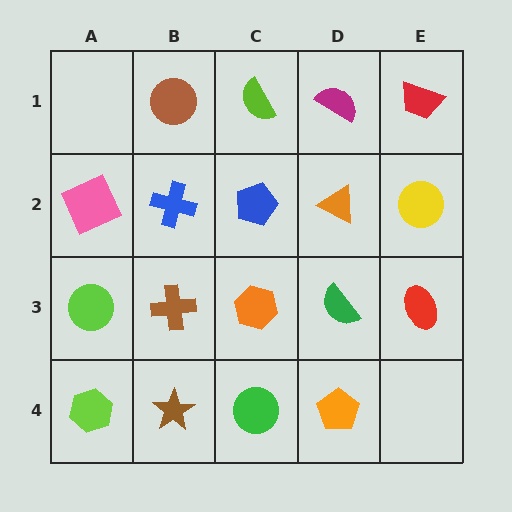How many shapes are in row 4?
4 shapes.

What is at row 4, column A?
A lime hexagon.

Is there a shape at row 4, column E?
No, that cell is empty.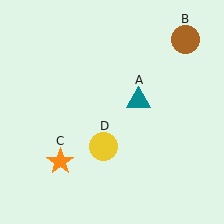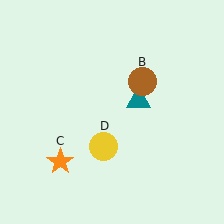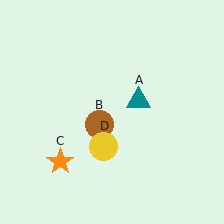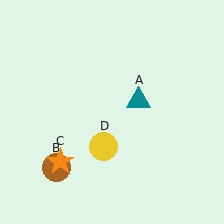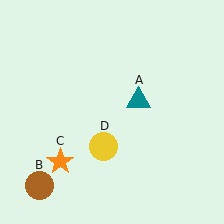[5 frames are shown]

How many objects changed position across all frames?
1 object changed position: brown circle (object B).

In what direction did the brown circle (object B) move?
The brown circle (object B) moved down and to the left.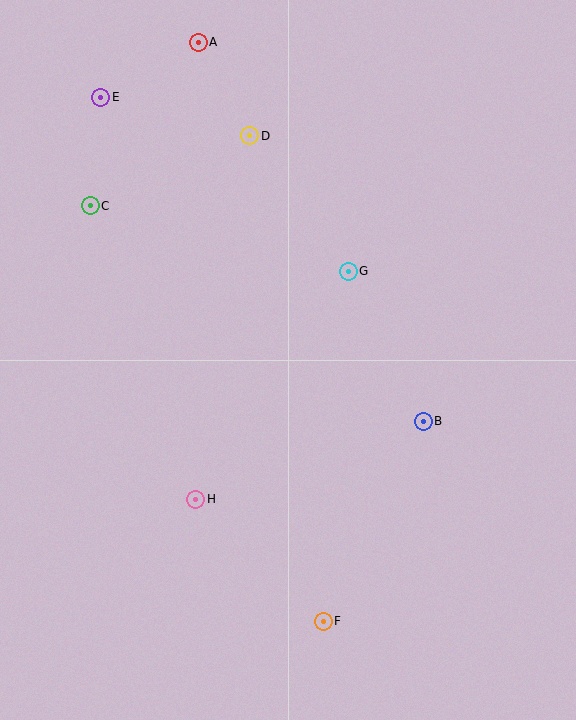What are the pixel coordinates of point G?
Point G is at (348, 271).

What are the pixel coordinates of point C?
Point C is at (90, 206).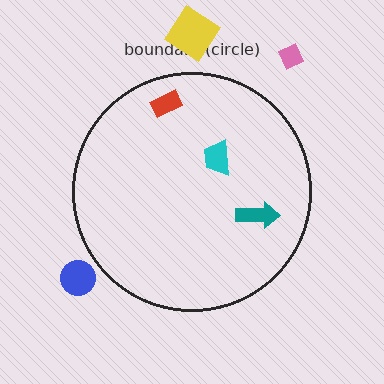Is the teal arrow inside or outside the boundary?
Inside.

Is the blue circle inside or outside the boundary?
Outside.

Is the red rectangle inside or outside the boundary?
Inside.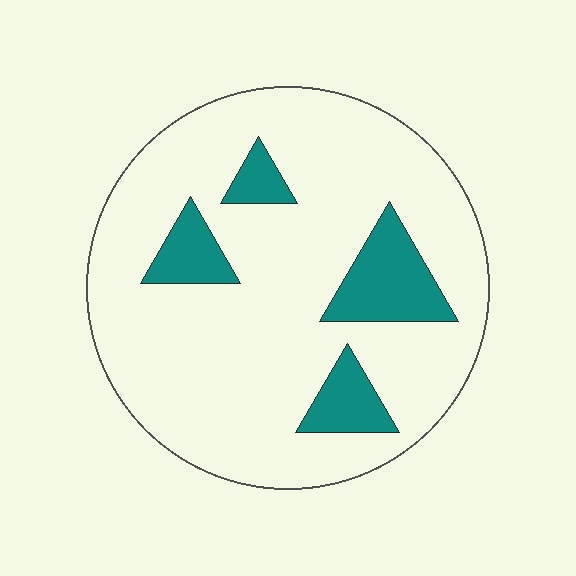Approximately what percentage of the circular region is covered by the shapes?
Approximately 15%.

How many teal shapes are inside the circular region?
4.